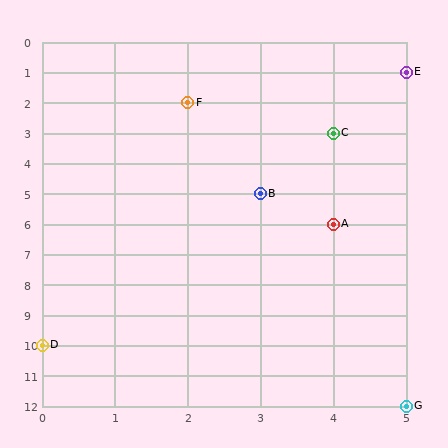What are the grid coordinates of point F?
Point F is at grid coordinates (2, 2).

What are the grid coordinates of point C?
Point C is at grid coordinates (4, 3).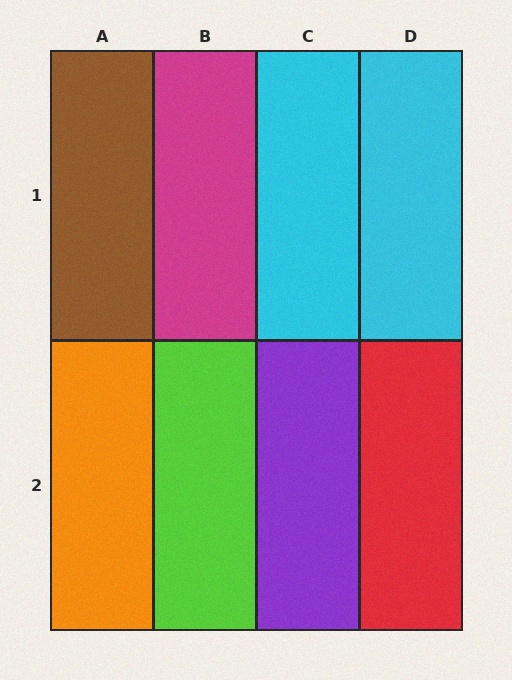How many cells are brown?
1 cell is brown.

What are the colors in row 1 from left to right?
Brown, magenta, cyan, cyan.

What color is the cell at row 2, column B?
Lime.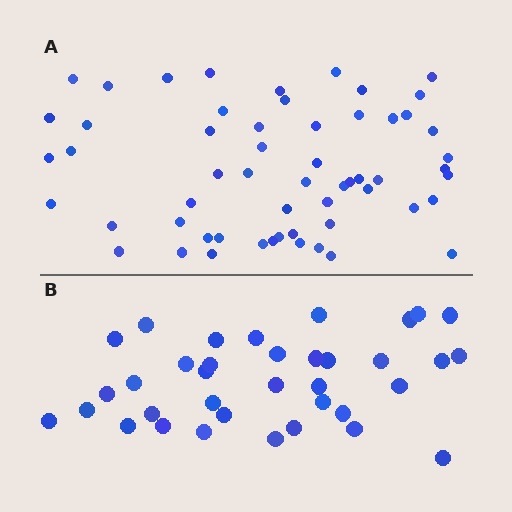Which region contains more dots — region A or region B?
Region A (the top region) has more dots.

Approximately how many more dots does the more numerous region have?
Region A has approximately 20 more dots than region B.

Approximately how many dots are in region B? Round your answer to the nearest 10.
About 40 dots. (The exact count is 36, which rounds to 40.)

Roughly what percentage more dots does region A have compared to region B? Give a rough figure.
About 60% more.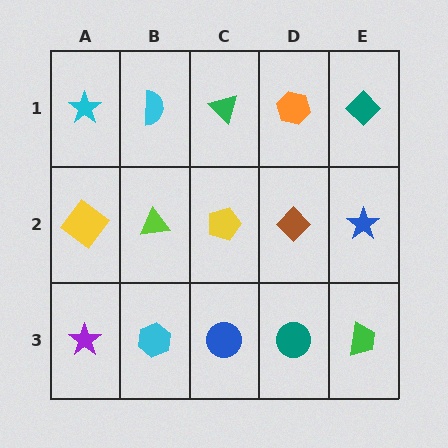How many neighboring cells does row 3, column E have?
2.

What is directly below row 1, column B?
A lime triangle.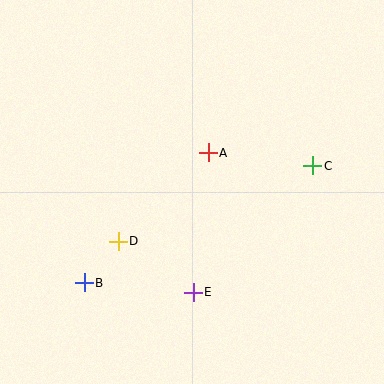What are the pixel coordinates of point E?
Point E is at (193, 292).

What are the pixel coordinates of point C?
Point C is at (313, 166).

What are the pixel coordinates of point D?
Point D is at (118, 241).